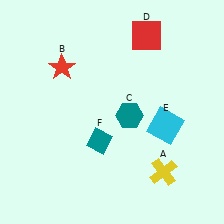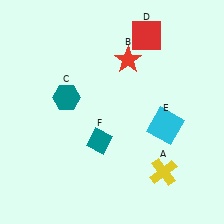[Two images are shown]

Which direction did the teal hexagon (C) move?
The teal hexagon (C) moved left.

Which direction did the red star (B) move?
The red star (B) moved right.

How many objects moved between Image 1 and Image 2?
2 objects moved between the two images.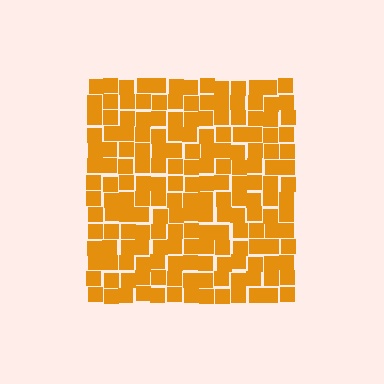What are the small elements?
The small elements are squares.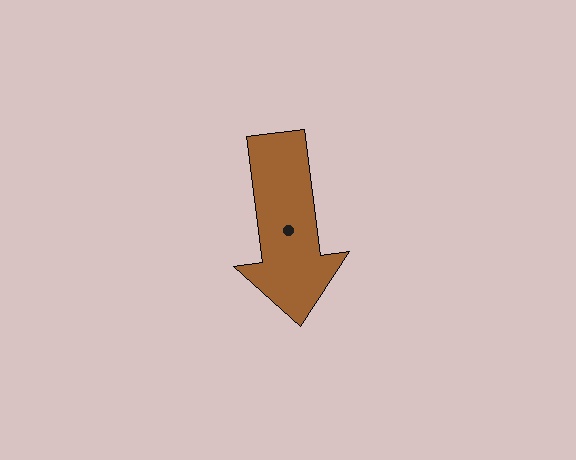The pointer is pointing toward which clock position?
Roughly 6 o'clock.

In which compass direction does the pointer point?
South.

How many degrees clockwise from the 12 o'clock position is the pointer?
Approximately 173 degrees.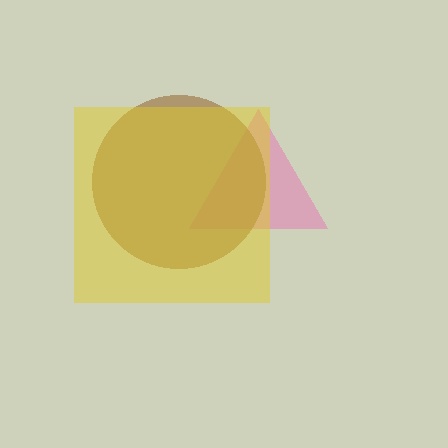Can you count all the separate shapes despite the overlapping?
Yes, there are 3 separate shapes.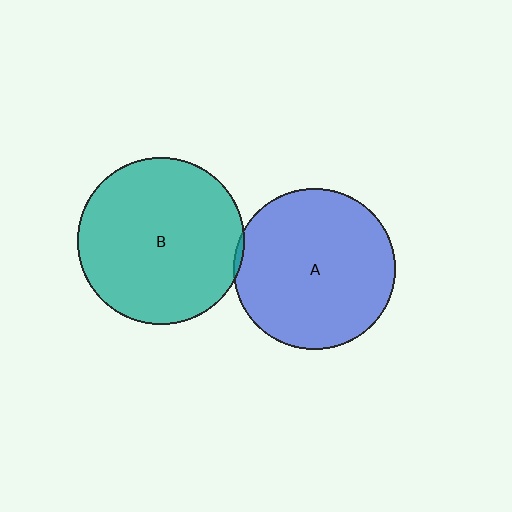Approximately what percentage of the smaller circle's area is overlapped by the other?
Approximately 5%.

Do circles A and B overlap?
Yes.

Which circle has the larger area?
Circle B (teal).